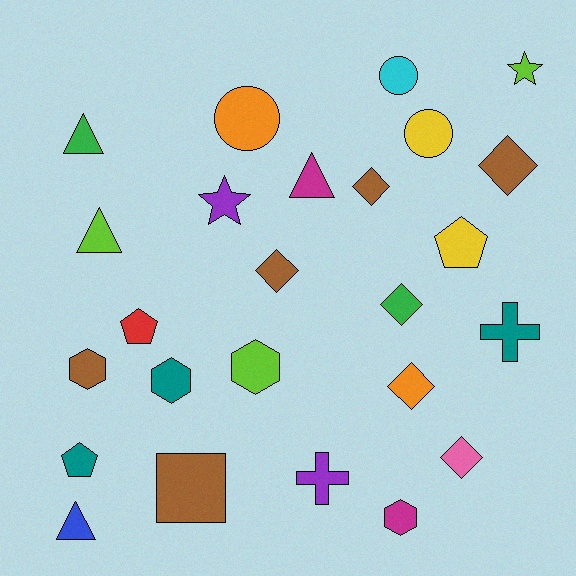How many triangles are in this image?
There are 4 triangles.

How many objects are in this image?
There are 25 objects.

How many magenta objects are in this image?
There are 2 magenta objects.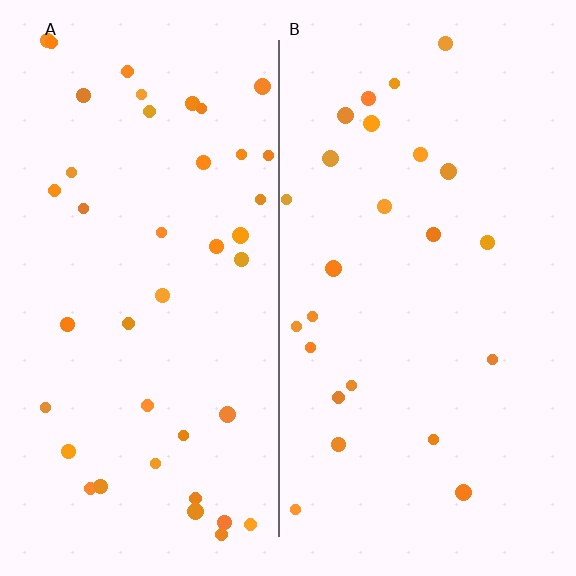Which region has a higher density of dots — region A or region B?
A (the left).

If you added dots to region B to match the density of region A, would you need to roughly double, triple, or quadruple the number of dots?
Approximately double.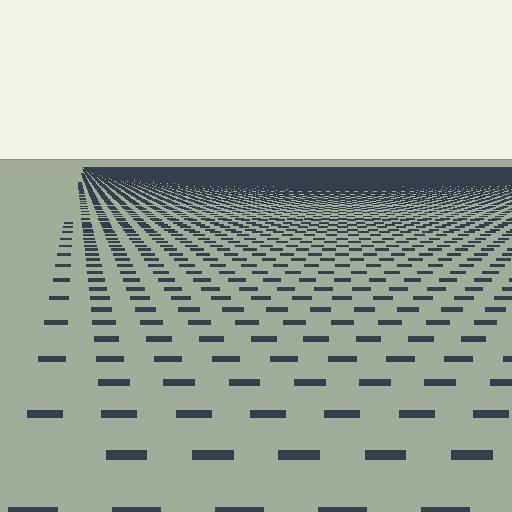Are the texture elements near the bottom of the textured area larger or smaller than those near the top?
Larger. Near the bottom, elements are closer to the viewer and appear at a bigger on-screen size.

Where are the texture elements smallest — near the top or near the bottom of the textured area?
Near the top.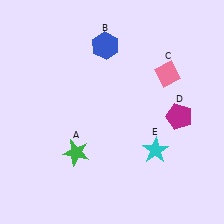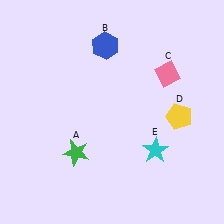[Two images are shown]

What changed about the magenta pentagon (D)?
In Image 1, D is magenta. In Image 2, it changed to yellow.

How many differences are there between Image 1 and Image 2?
There is 1 difference between the two images.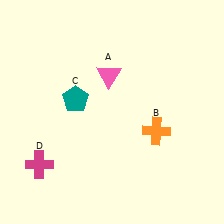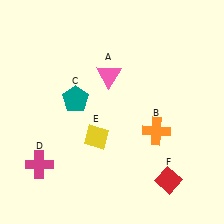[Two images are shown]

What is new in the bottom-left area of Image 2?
A yellow diamond (E) was added in the bottom-left area of Image 2.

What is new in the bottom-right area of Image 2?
A red diamond (F) was added in the bottom-right area of Image 2.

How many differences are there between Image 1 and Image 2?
There are 2 differences between the two images.